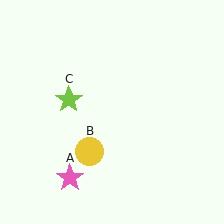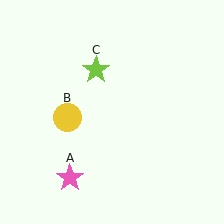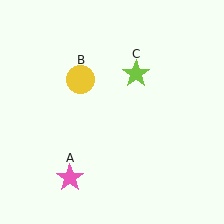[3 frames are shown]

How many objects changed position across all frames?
2 objects changed position: yellow circle (object B), lime star (object C).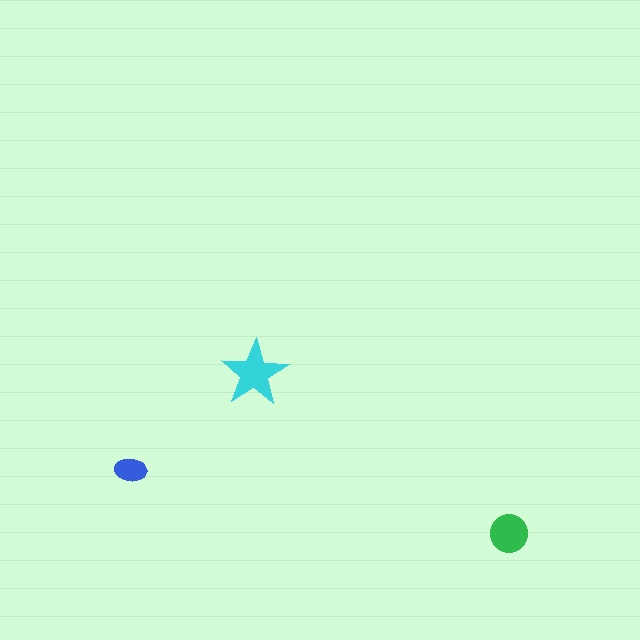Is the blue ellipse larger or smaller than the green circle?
Smaller.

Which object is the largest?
The cyan star.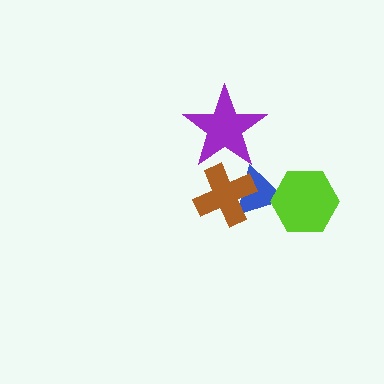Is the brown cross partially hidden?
Yes, it is partially covered by another shape.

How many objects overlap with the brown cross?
2 objects overlap with the brown cross.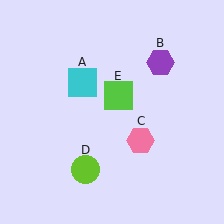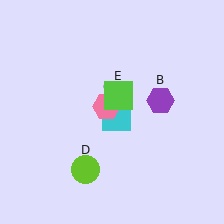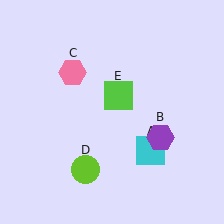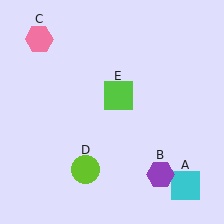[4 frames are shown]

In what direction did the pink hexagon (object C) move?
The pink hexagon (object C) moved up and to the left.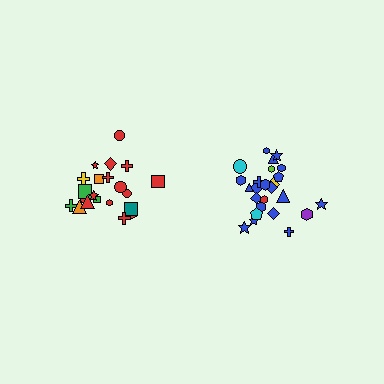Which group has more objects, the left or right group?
The right group.